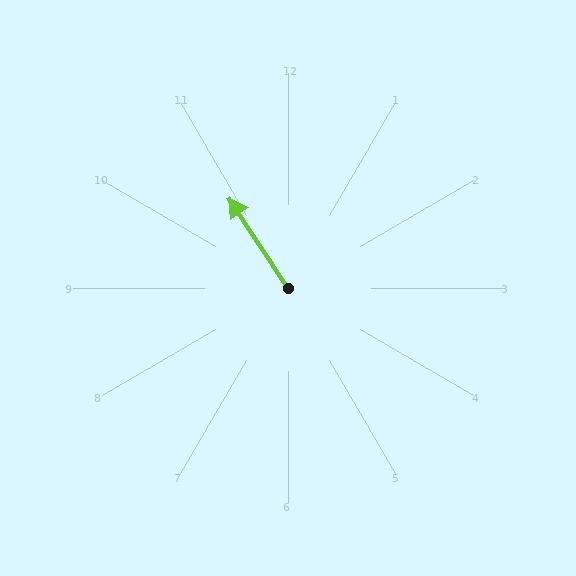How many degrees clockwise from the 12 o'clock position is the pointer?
Approximately 327 degrees.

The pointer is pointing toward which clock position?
Roughly 11 o'clock.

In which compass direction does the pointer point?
Northwest.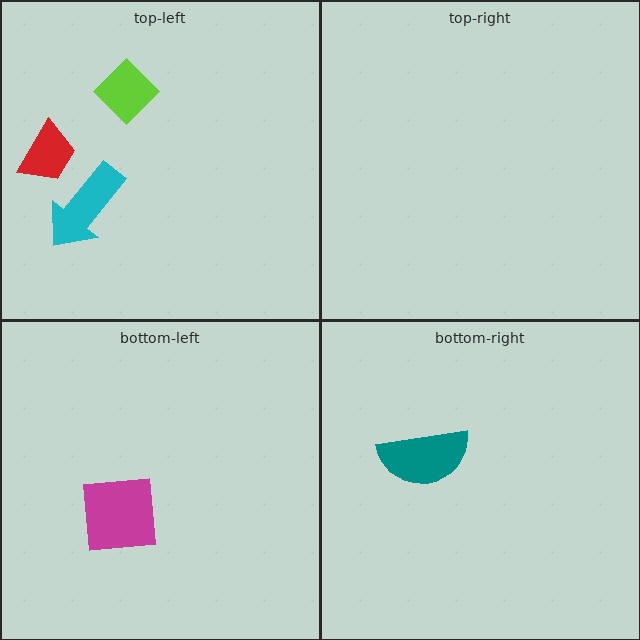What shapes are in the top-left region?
The red trapezoid, the cyan arrow, the lime diamond.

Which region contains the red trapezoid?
The top-left region.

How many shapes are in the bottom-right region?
1.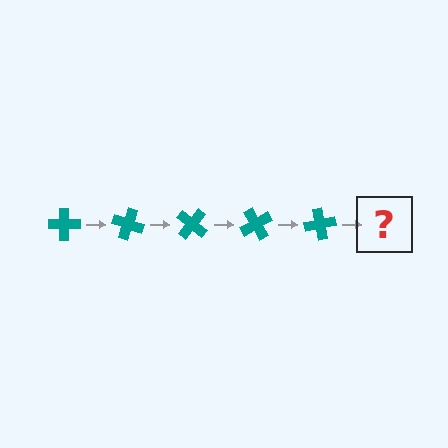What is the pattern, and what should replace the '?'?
The pattern is that the cross rotates 20 degrees each step. The '?' should be a teal cross rotated 100 degrees.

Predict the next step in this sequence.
The next step is a teal cross rotated 100 degrees.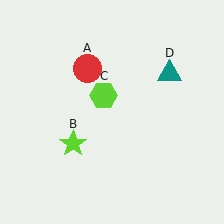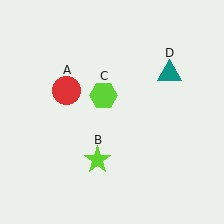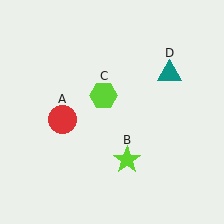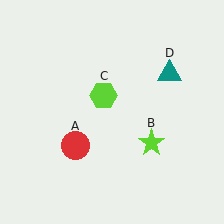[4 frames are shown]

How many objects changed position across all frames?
2 objects changed position: red circle (object A), lime star (object B).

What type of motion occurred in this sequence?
The red circle (object A), lime star (object B) rotated counterclockwise around the center of the scene.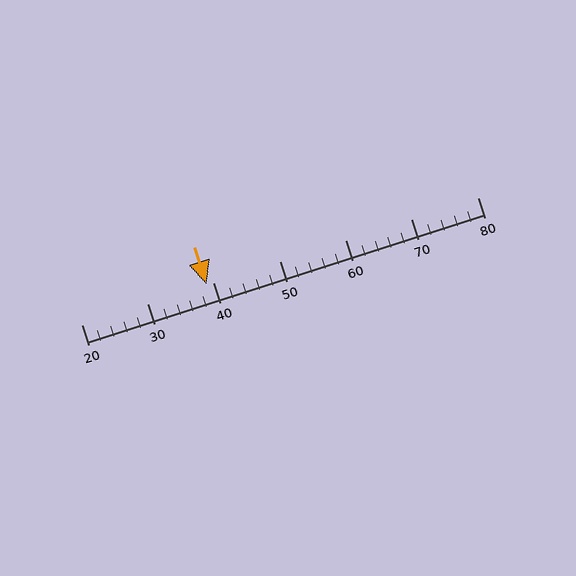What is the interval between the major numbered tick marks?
The major tick marks are spaced 10 units apart.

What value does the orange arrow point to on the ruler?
The orange arrow points to approximately 39.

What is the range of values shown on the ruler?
The ruler shows values from 20 to 80.